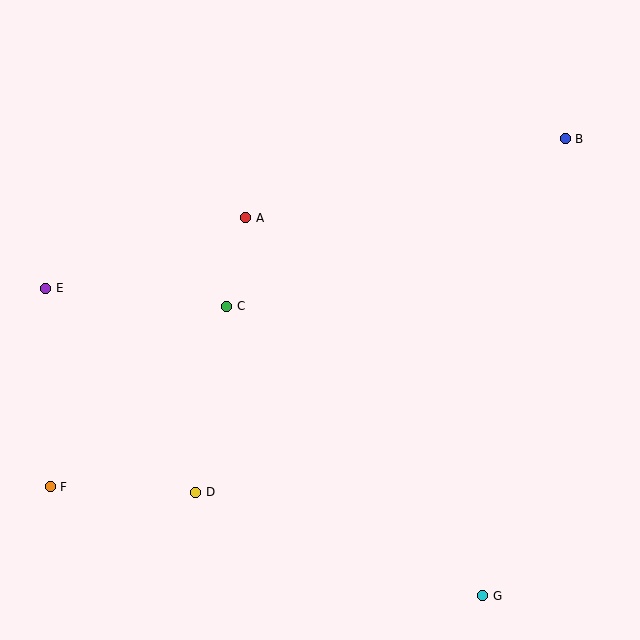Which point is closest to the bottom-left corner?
Point F is closest to the bottom-left corner.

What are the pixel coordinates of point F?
Point F is at (50, 487).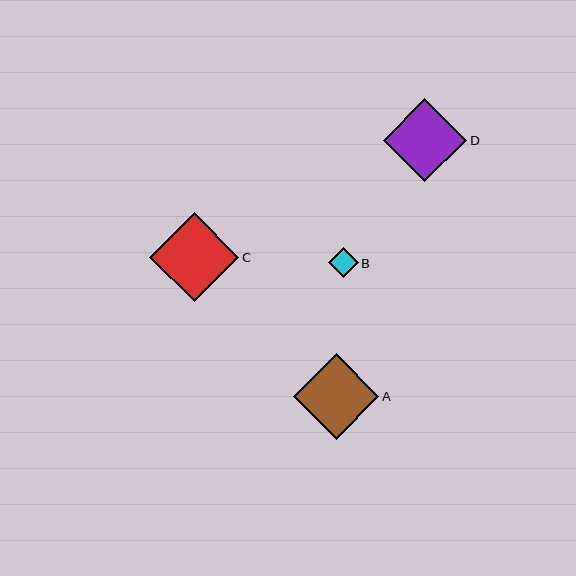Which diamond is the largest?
Diamond C is the largest with a size of approximately 89 pixels.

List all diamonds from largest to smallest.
From largest to smallest: C, A, D, B.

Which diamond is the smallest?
Diamond B is the smallest with a size of approximately 30 pixels.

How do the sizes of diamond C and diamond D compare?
Diamond C and diamond D are approximately the same size.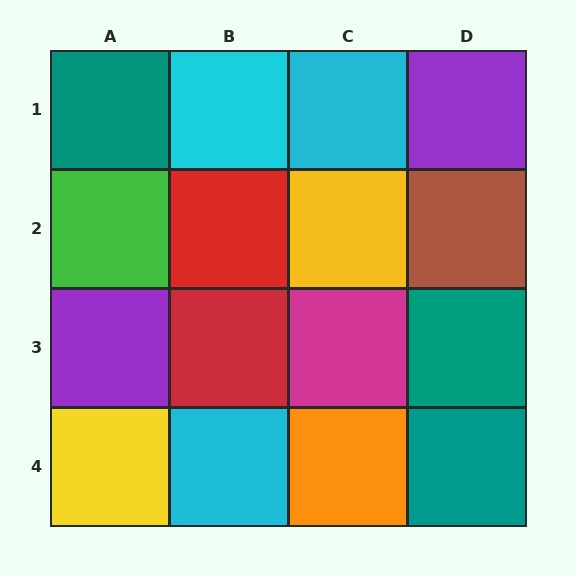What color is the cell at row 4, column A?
Yellow.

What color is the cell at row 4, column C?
Orange.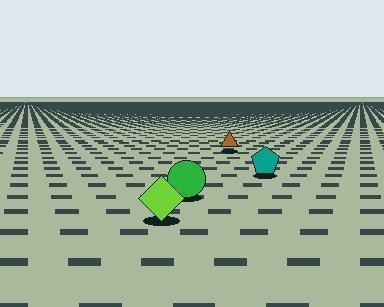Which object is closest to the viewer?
The lime diamond is closest. The texture marks near it are larger and more spread out.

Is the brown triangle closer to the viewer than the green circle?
No. The green circle is closer — you can tell from the texture gradient: the ground texture is coarser near it.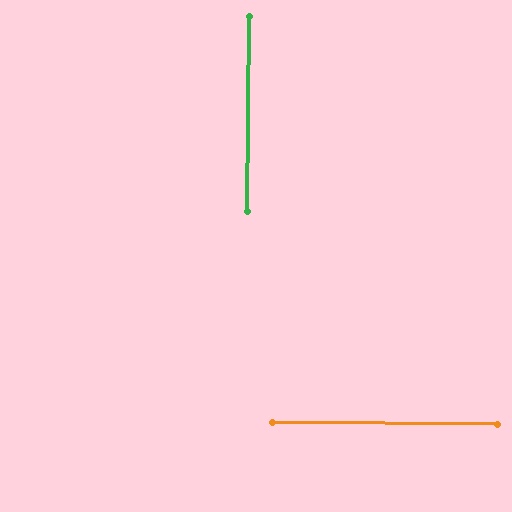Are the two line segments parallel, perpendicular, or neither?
Perpendicular — they meet at approximately 90°.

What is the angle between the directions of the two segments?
Approximately 90 degrees.